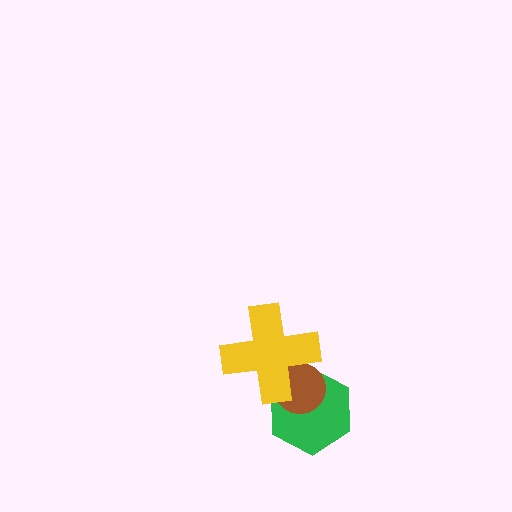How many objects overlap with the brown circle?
2 objects overlap with the brown circle.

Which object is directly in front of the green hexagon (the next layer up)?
The brown circle is directly in front of the green hexagon.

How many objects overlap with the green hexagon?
2 objects overlap with the green hexagon.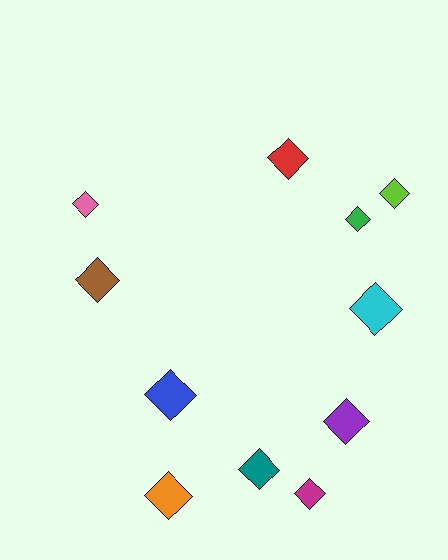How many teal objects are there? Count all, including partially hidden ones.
There is 1 teal object.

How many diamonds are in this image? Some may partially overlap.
There are 11 diamonds.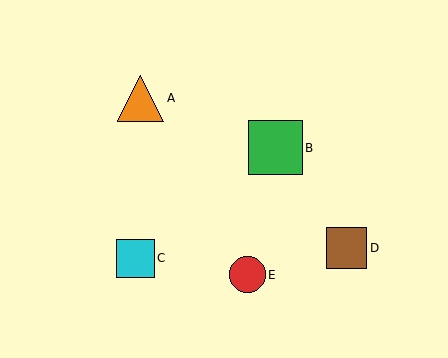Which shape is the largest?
The green square (labeled B) is the largest.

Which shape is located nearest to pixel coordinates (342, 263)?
The brown square (labeled D) at (347, 248) is nearest to that location.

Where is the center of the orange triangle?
The center of the orange triangle is at (140, 98).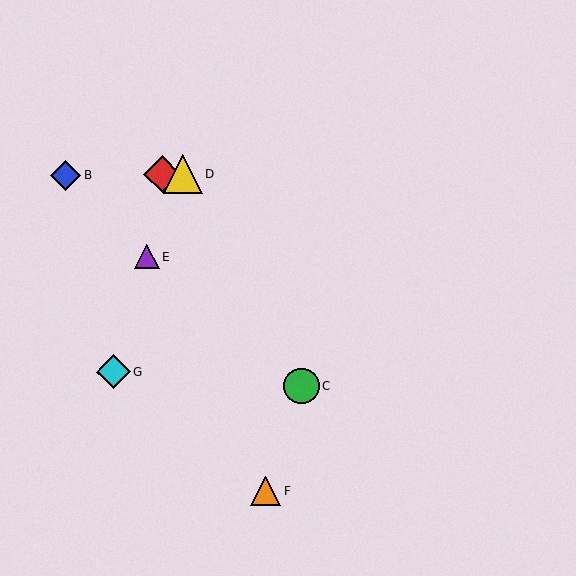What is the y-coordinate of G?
Object G is at y≈372.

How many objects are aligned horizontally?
3 objects (A, B, D) are aligned horizontally.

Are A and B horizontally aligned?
Yes, both are at y≈175.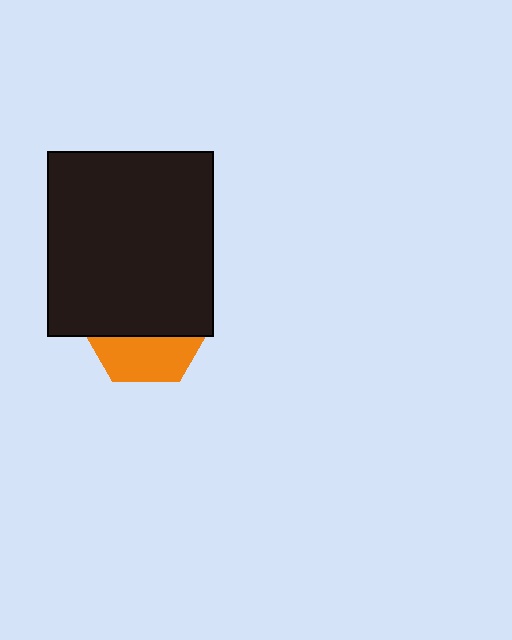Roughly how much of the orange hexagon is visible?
A small part of it is visible (roughly 34%).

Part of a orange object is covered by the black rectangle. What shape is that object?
It is a hexagon.